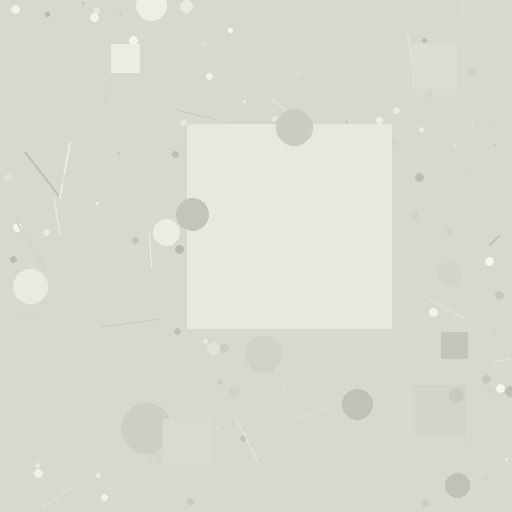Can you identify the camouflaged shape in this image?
The camouflaged shape is a square.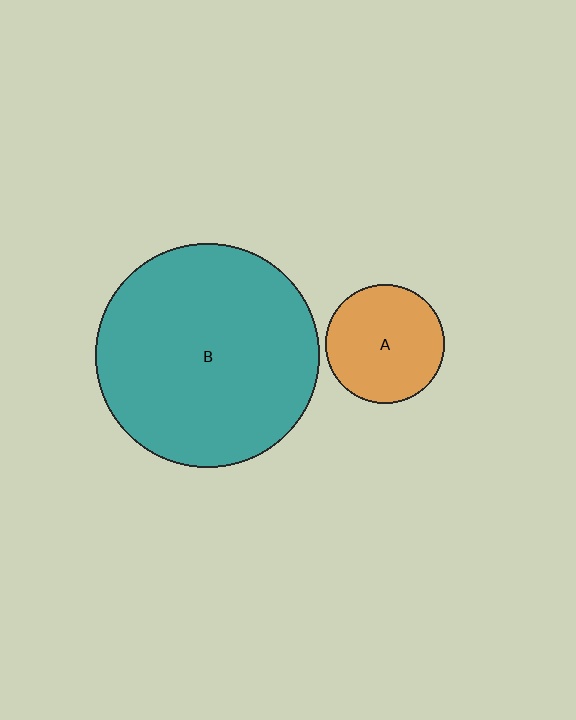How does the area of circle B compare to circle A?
Approximately 3.5 times.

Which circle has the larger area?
Circle B (teal).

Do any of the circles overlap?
No, none of the circles overlap.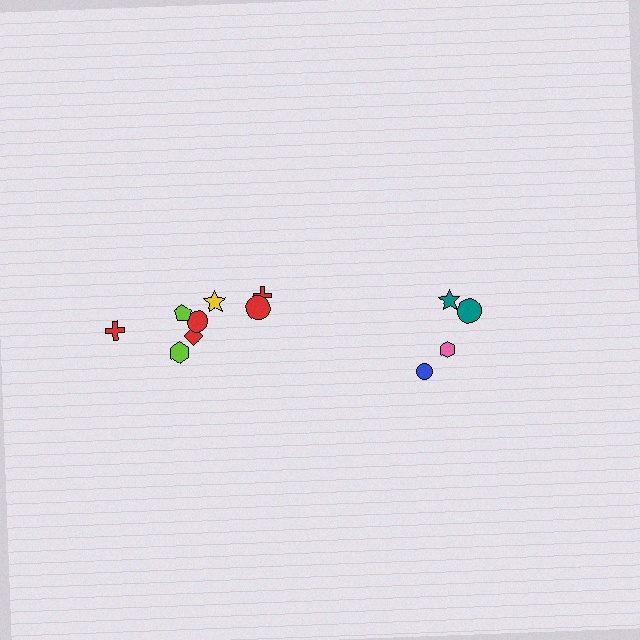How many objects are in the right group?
There are 4 objects.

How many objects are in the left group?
There are 8 objects.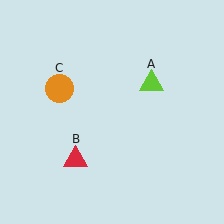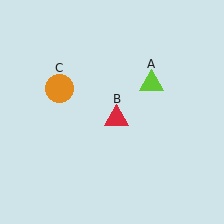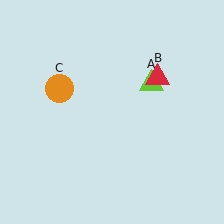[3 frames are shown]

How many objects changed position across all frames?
1 object changed position: red triangle (object B).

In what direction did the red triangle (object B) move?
The red triangle (object B) moved up and to the right.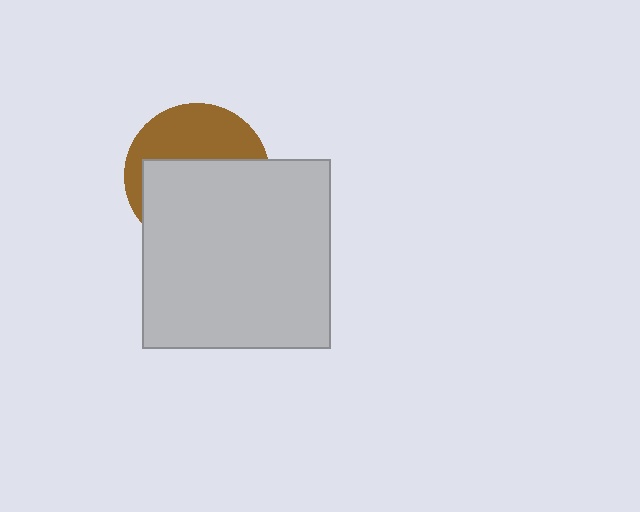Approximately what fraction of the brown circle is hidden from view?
Roughly 59% of the brown circle is hidden behind the light gray square.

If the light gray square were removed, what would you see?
You would see the complete brown circle.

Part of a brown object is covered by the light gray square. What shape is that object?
It is a circle.